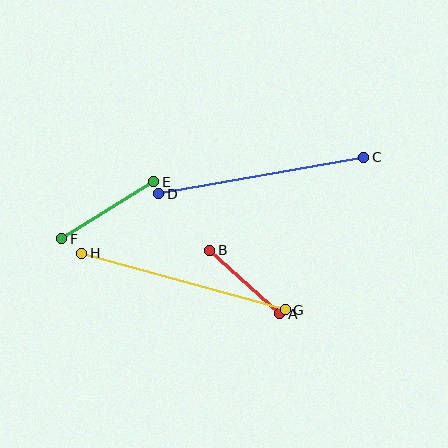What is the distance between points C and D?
The distance is approximately 208 pixels.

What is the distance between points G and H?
The distance is approximately 211 pixels.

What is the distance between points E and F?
The distance is approximately 108 pixels.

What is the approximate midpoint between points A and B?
The midpoint is at approximately (245, 282) pixels.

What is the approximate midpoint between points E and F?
The midpoint is at approximately (108, 210) pixels.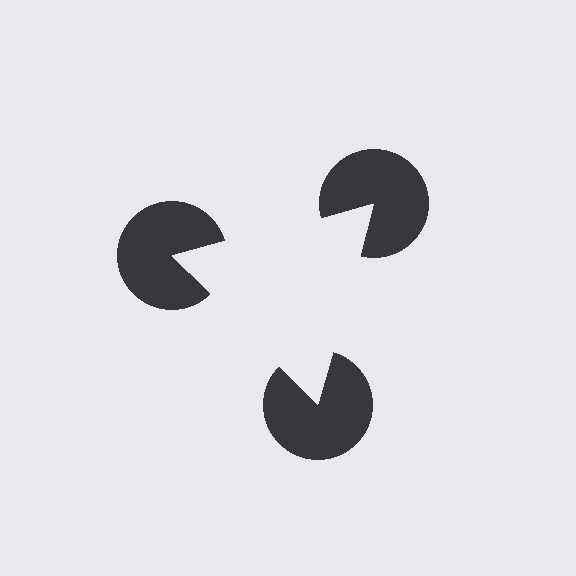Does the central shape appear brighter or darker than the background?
It typically appears slightly brighter than the background, even though no actual brightness change is drawn.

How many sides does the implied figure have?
3 sides.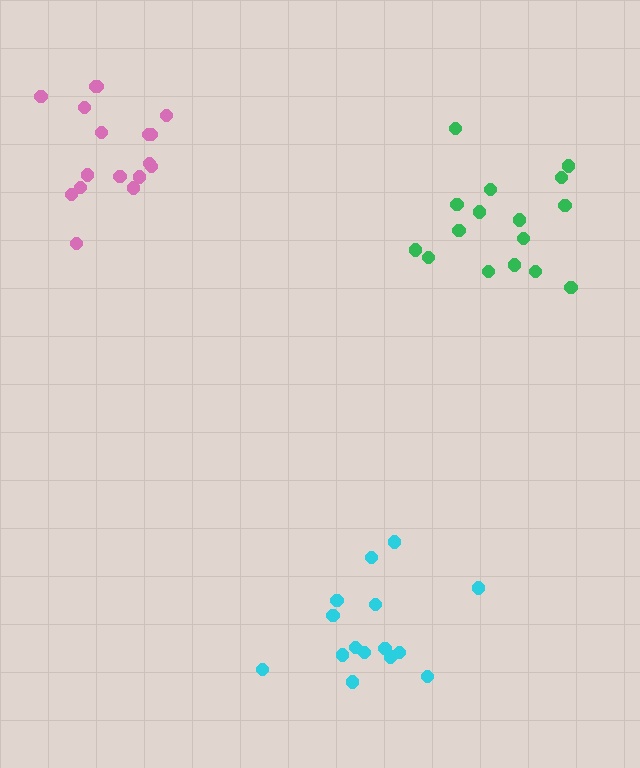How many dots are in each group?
Group 1: 15 dots, Group 2: 16 dots, Group 3: 17 dots (48 total).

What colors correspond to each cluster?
The clusters are colored: cyan, green, pink.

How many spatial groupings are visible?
There are 3 spatial groupings.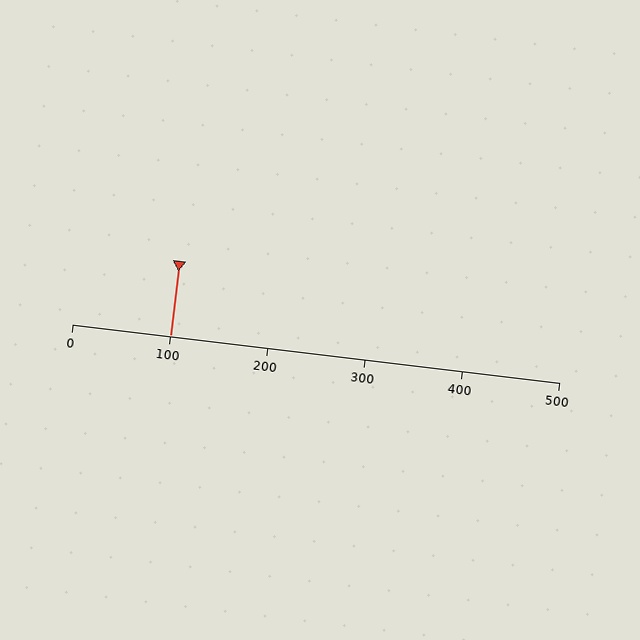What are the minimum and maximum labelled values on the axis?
The axis runs from 0 to 500.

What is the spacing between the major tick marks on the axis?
The major ticks are spaced 100 apart.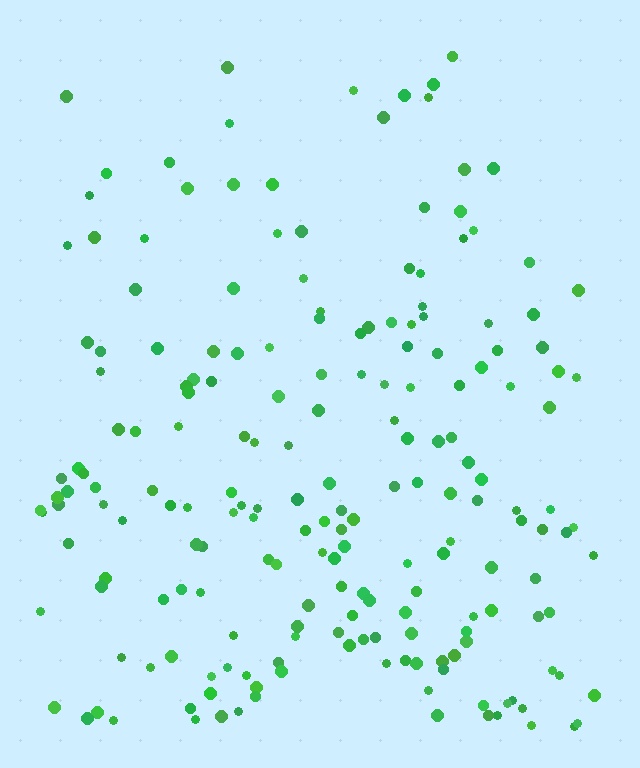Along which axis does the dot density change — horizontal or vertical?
Vertical.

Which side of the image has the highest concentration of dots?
The bottom.